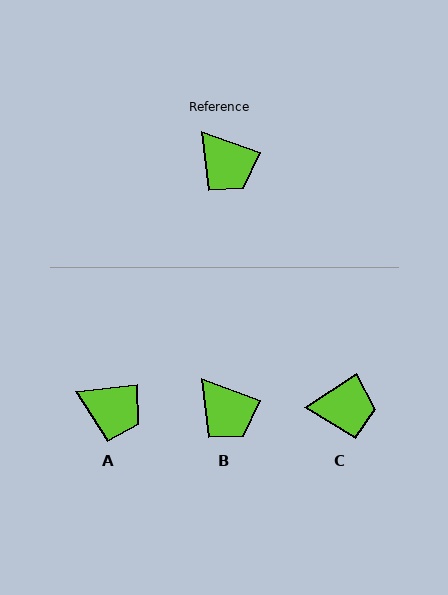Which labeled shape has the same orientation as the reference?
B.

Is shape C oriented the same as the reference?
No, it is off by about 52 degrees.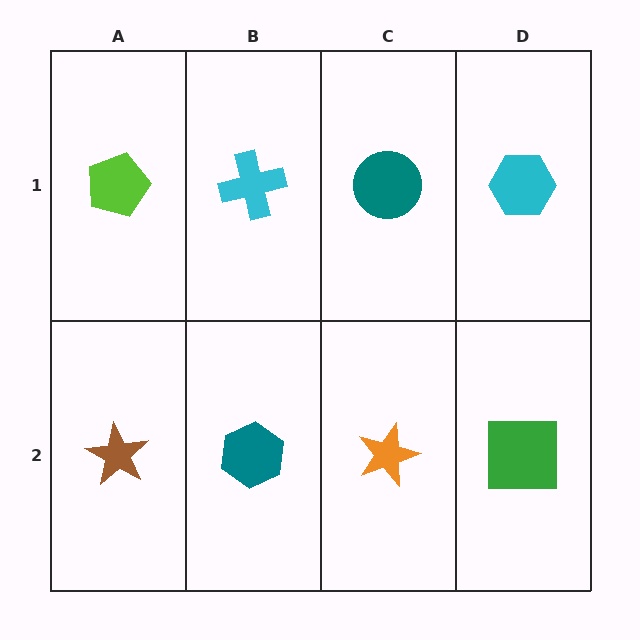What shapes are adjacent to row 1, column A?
A brown star (row 2, column A), a cyan cross (row 1, column B).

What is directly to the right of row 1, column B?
A teal circle.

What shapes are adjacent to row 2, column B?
A cyan cross (row 1, column B), a brown star (row 2, column A), an orange star (row 2, column C).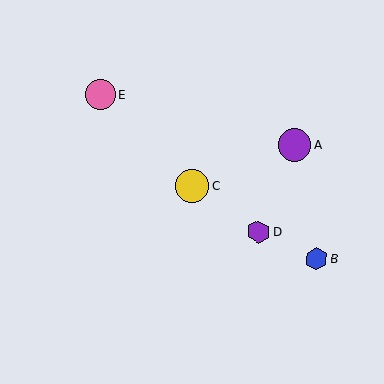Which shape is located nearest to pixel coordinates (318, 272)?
The blue hexagon (labeled B) at (316, 259) is nearest to that location.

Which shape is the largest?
The yellow circle (labeled C) is the largest.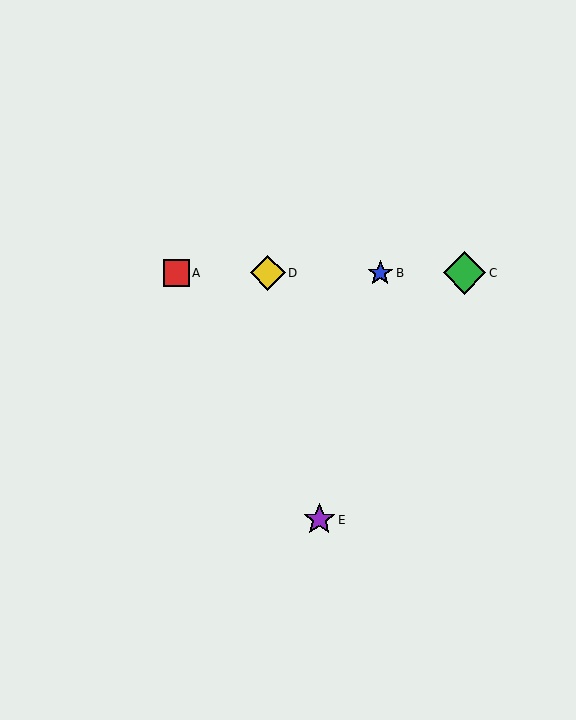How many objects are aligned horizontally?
4 objects (A, B, C, D) are aligned horizontally.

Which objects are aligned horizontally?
Objects A, B, C, D are aligned horizontally.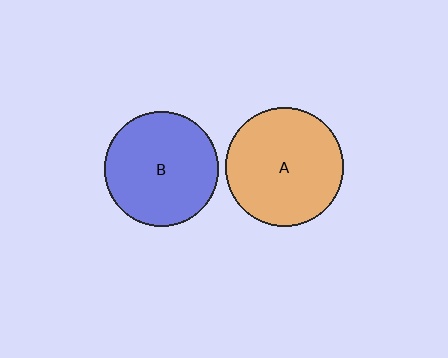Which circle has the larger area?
Circle A (orange).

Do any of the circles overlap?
No, none of the circles overlap.